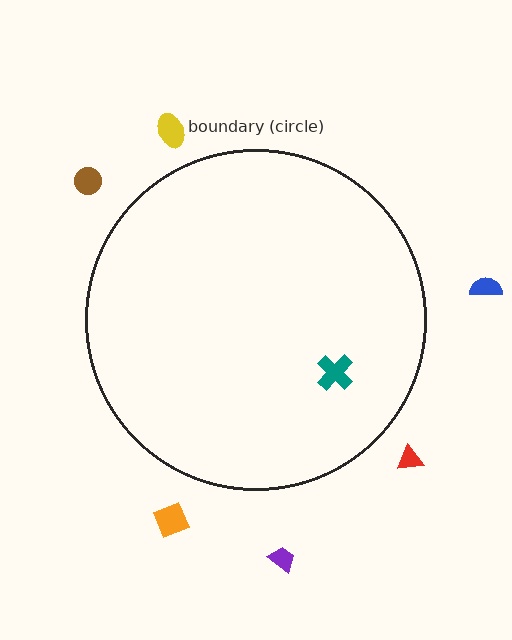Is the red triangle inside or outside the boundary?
Outside.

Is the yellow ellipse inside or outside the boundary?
Outside.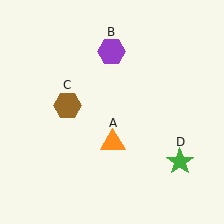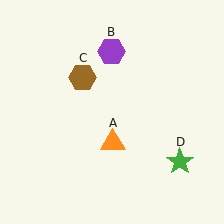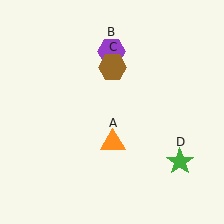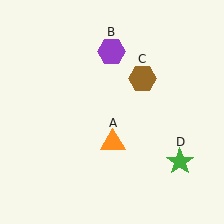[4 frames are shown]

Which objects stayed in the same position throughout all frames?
Orange triangle (object A) and purple hexagon (object B) and green star (object D) remained stationary.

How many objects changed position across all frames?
1 object changed position: brown hexagon (object C).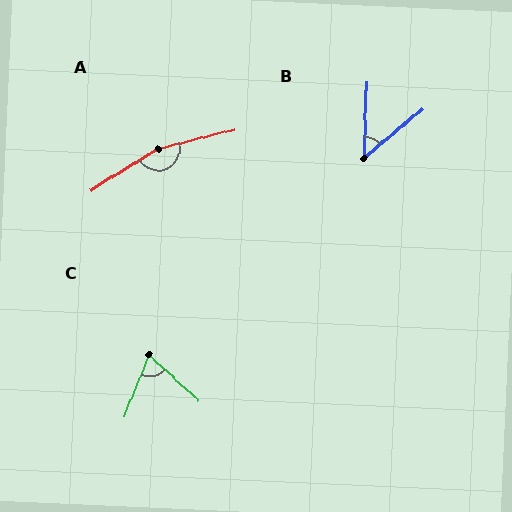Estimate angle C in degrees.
Approximately 69 degrees.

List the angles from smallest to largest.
B (48°), C (69°), A (162°).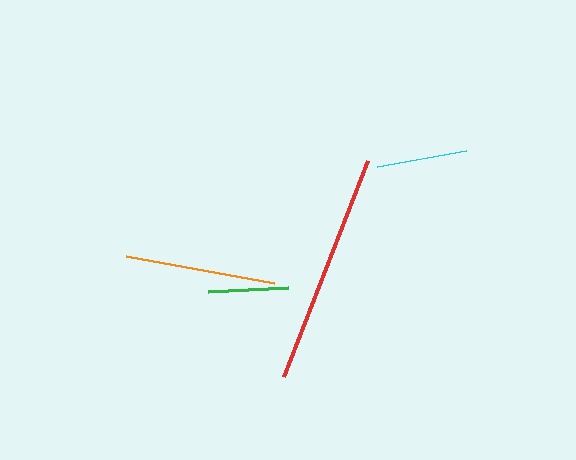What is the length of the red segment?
The red segment is approximately 232 pixels long.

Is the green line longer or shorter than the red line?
The red line is longer than the green line.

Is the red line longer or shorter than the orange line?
The red line is longer than the orange line.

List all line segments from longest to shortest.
From longest to shortest: red, orange, cyan, green.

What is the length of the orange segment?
The orange segment is approximately 151 pixels long.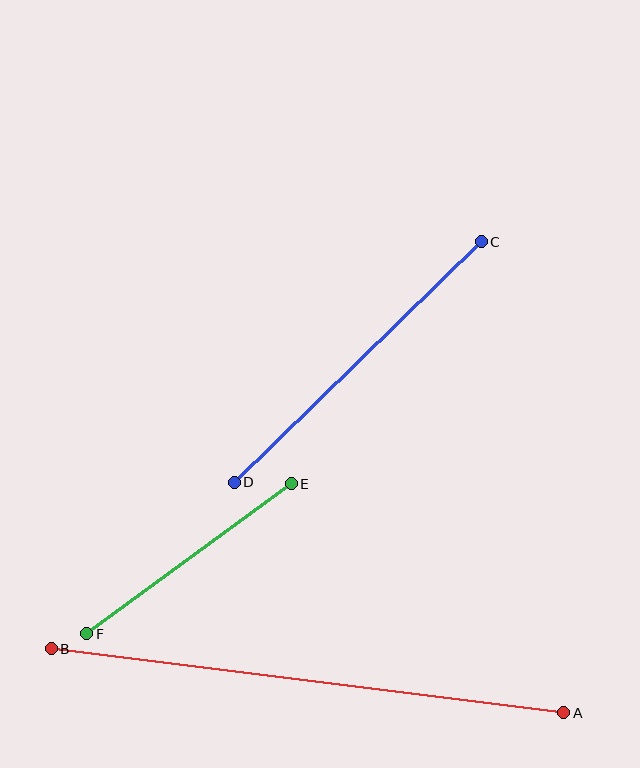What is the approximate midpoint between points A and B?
The midpoint is at approximately (307, 681) pixels.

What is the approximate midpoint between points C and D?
The midpoint is at approximately (358, 362) pixels.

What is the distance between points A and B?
The distance is approximately 516 pixels.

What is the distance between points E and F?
The distance is approximately 254 pixels.